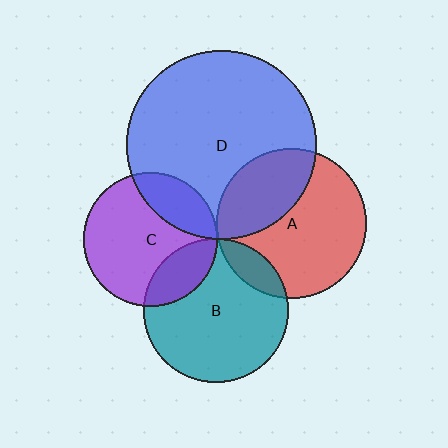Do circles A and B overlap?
Yes.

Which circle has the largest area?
Circle D (blue).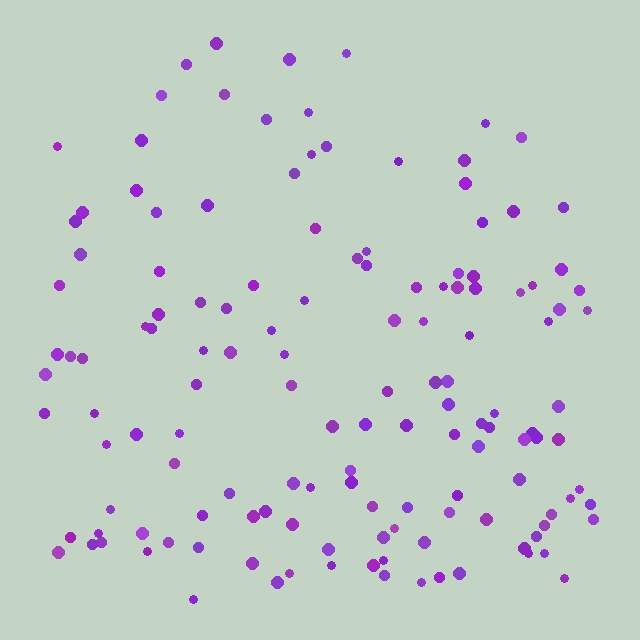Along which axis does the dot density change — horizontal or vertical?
Vertical.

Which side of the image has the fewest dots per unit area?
The top.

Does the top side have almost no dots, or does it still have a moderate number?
Still a moderate number, just noticeably fewer than the bottom.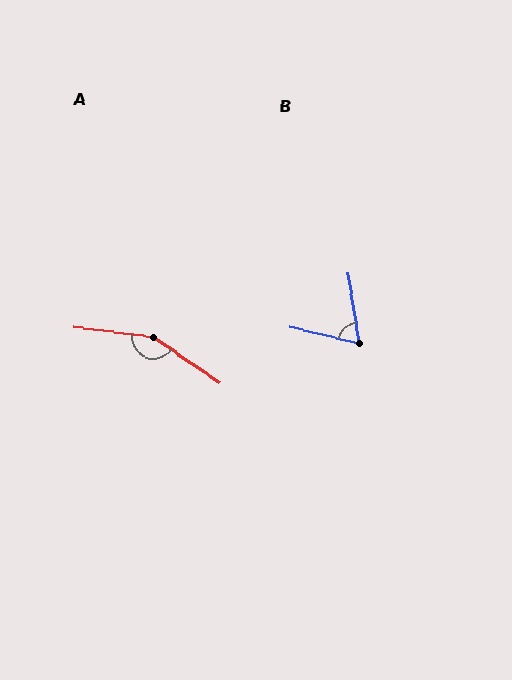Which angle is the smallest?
B, at approximately 67 degrees.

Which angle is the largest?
A, at approximately 153 degrees.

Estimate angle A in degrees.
Approximately 153 degrees.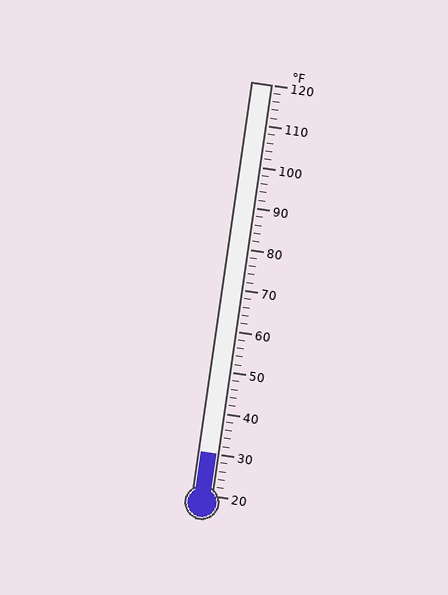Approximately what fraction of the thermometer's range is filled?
The thermometer is filled to approximately 10% of its range.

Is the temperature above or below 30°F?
The temperature is at 30°F.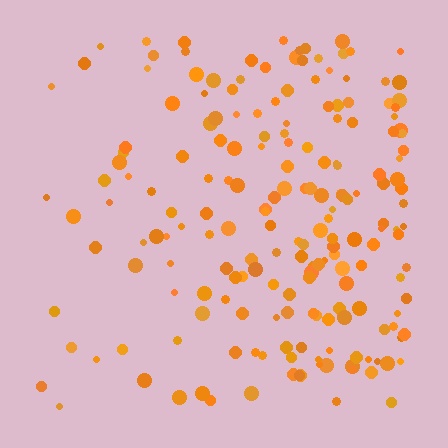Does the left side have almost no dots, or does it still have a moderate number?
Still a moderate number, just noticeably fewer than the right.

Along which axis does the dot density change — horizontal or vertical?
Horizontal.